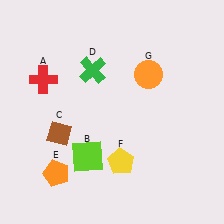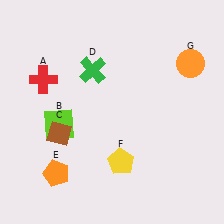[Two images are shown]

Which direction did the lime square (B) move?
The lime square (B) moved up.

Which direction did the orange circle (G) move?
The orange circle (G) moved right.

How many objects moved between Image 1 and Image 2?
2 objects moved between the two images.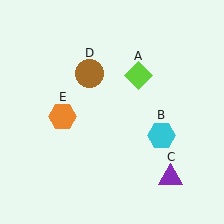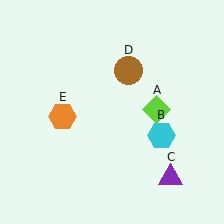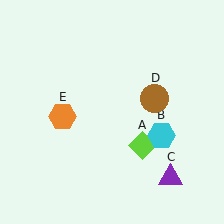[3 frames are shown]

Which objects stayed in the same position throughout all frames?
Cyan hexagon (object B) and purple triangle (object C) and orange hexagon (object E) remained stationary.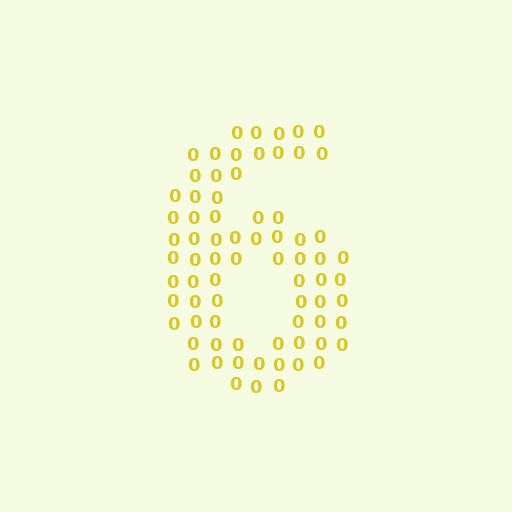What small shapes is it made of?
It is made of small digit 0's.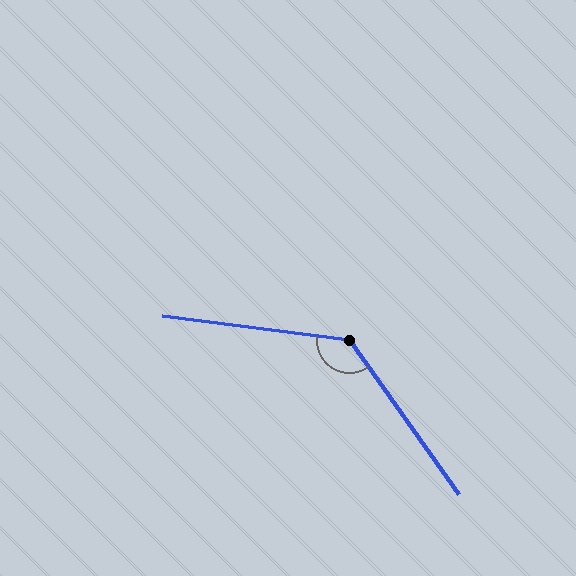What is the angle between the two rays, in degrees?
Approximately 133 degrees.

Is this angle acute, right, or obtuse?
It is obtuse.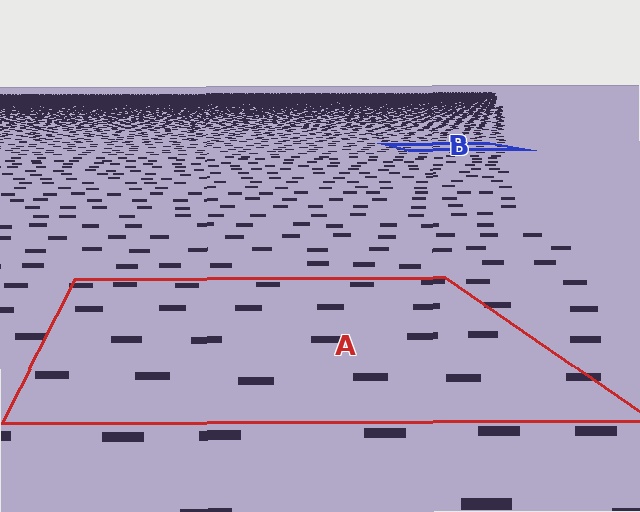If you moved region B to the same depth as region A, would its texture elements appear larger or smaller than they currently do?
They would appear larger. At a closer depth, the same texture elements are projected at a bigger on-screen size.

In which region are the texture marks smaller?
The texture marks are smaller in region B, because it is farther away.